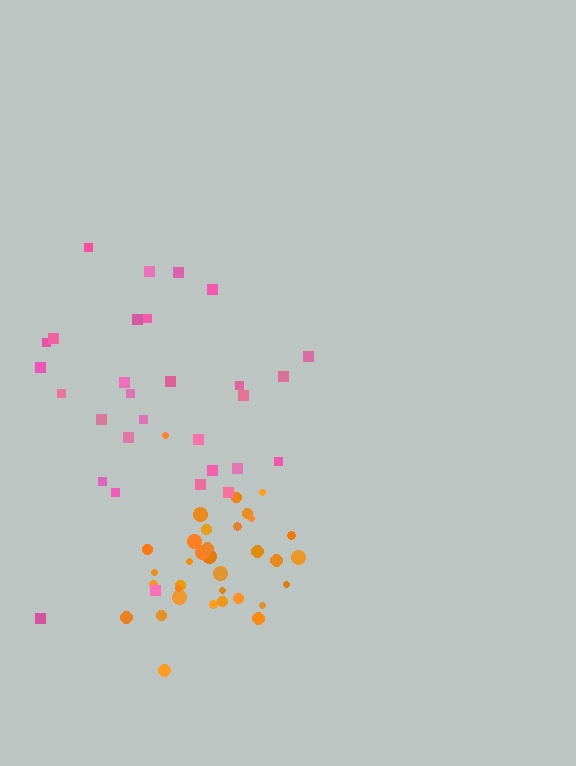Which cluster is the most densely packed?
Orange.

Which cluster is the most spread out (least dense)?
Pink.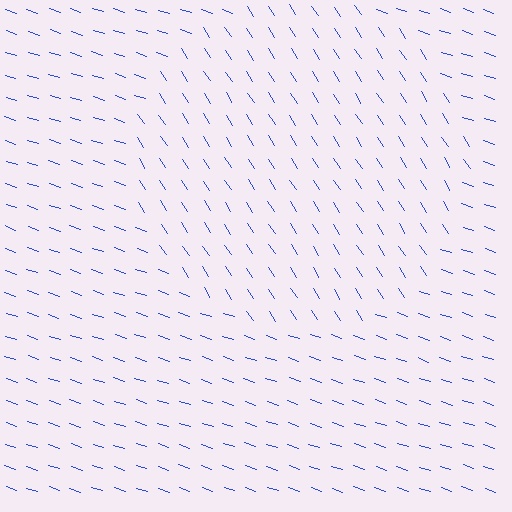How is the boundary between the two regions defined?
The boundary is defined purely by a change in line orientation (approximately 38 degrees difference). All lines are the same color and thickness.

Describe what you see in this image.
The image is filled with small blue line segments. A circle region in the image has lines oriented differently from the surrounding lines, creating a visible texture boundary.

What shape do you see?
I see a circle.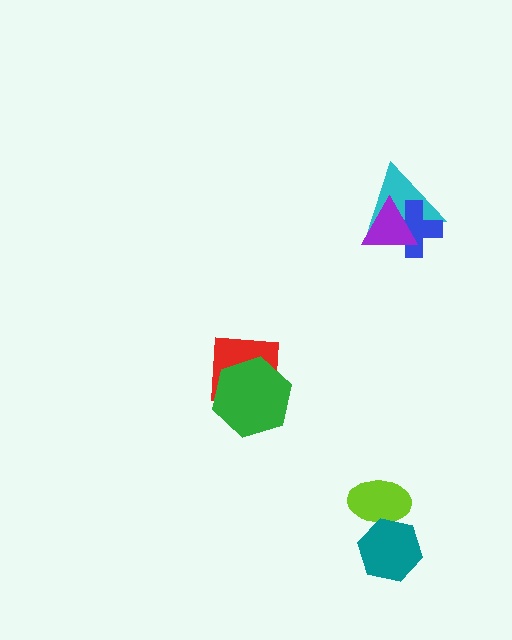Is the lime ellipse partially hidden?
Yes, it is partially covered by another shape.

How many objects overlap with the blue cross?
2 objects overlap with the blue cross.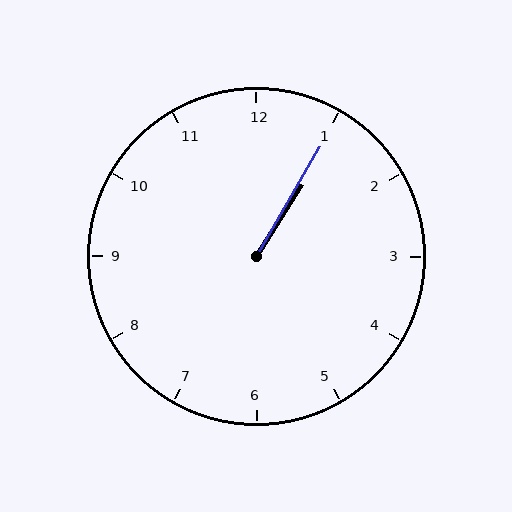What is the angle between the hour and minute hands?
Approximately 2 degrees.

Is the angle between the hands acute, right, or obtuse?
It is acute.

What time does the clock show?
1:05.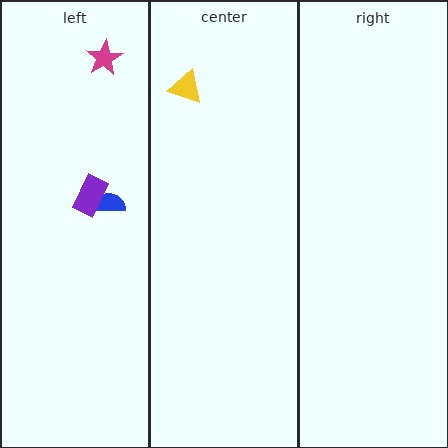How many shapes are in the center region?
1.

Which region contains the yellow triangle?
The center region.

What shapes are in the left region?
The blue semicircle, the magenta star, the purple rectangle.